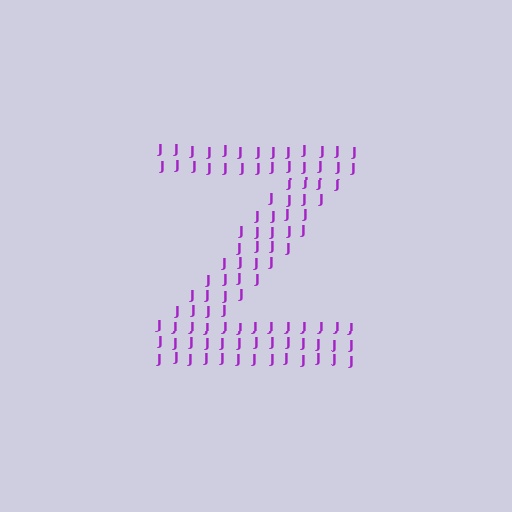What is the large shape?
The large shape is the letter Z.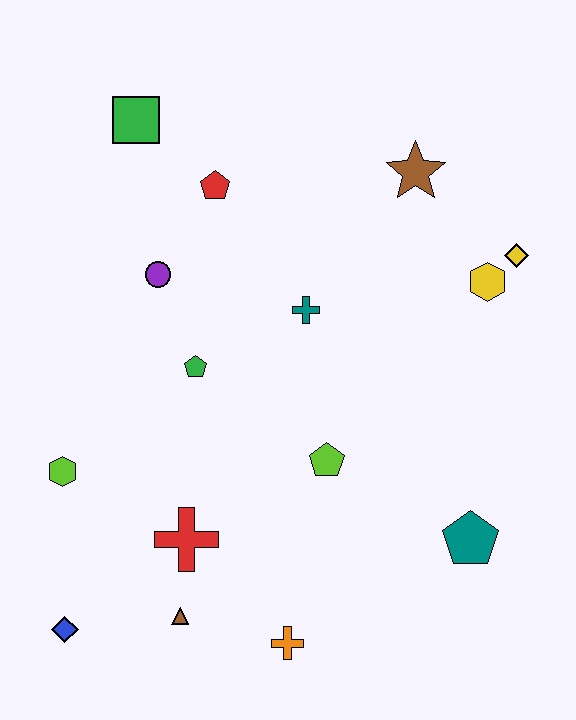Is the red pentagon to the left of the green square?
No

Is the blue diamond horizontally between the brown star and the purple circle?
No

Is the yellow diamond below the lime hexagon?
No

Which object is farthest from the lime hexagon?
The yellow diamond is farthest from the lime hexagon.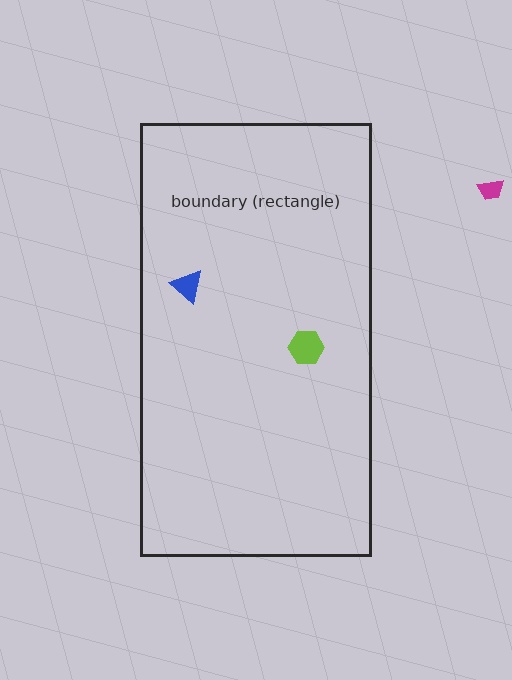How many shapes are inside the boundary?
2 inside, 1 outside.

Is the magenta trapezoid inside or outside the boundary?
Outside.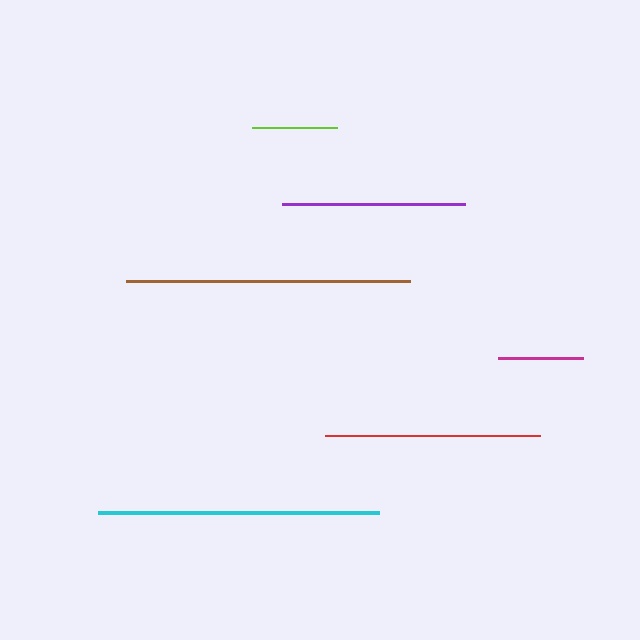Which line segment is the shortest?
The lime line is the shortest at approximately 85 pixels.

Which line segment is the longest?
The brown line is the longest at approximately 285 pixels.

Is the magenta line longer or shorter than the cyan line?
The cyan line is longer than the magenta line.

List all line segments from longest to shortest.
From longest to shortest: brown, cyan, red, purple, magenta, lime.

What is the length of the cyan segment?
The cyan segment is approximately 281 pixels long.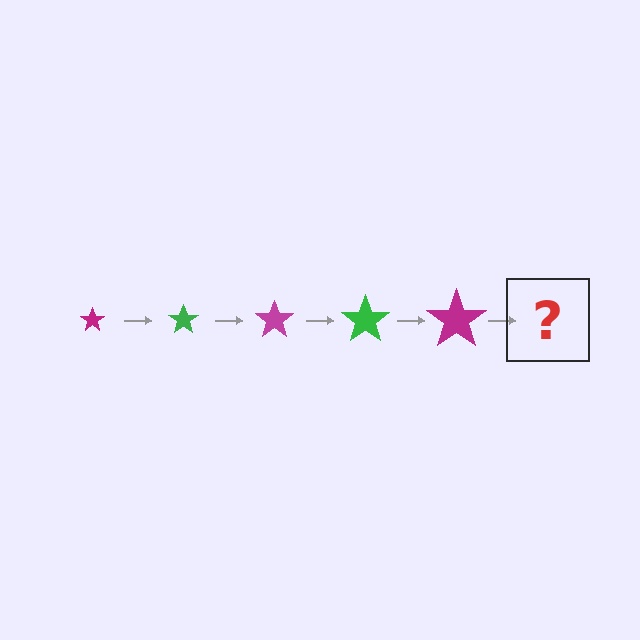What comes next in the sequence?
The next element should be a green star, larger than the previous one.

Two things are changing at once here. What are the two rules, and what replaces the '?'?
The two rules are that the star grows larger each step and the color cycles through magenta and green. The '?' should be a green star, larger than the previous one.